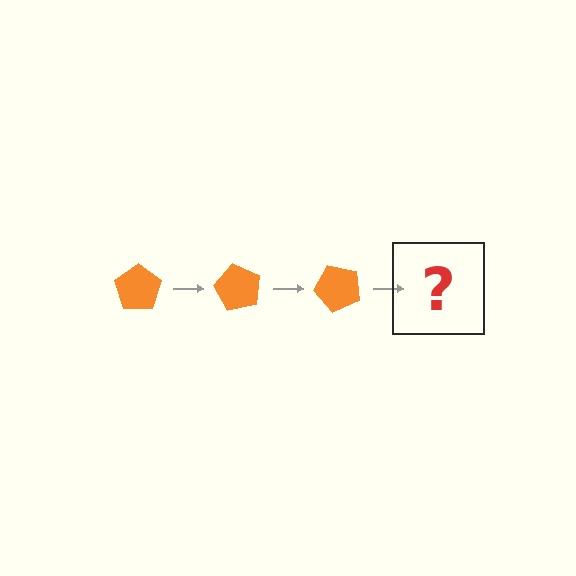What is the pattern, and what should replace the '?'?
The pattern is that the pentagon rotates 60 degrees each step. The '?' should be an orange pentagon rotated 180 degrees.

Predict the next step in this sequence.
The next step is an orange pentagon rotated 180 degrees.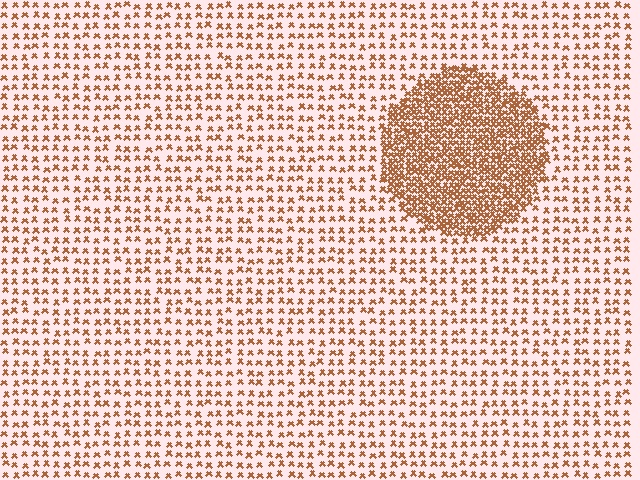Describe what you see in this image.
The image contains small brown elements arranged at two different densities. A circle-shaped region is visible where the elements are more densely packed than the surrounding area.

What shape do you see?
I see a circle.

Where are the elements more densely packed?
The elements are more densely packed inside the circle boundary.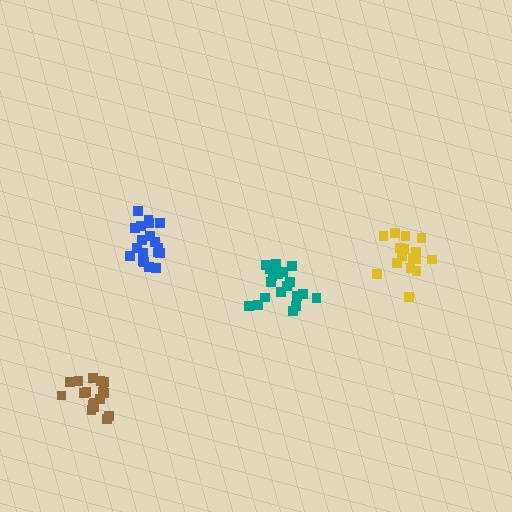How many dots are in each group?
Group 1: 17 dots, Group 2: 19 dots, Group 3: 17 dots, Group 4: 19 dots (72 total).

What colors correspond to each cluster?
The clusters are colored: brown, teal, yellow, blue.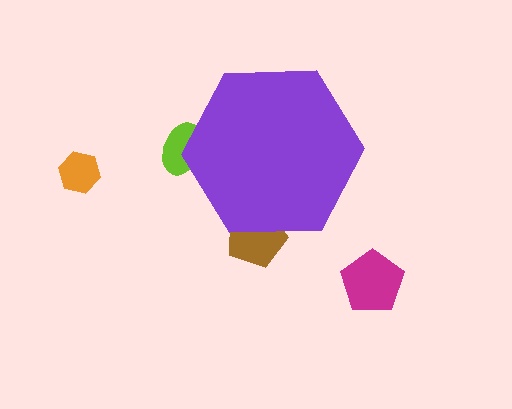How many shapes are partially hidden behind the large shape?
2 shapes are partially hidden.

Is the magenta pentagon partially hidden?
No, the magenta pentagon is fully visible.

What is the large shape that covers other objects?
A purple hexagon.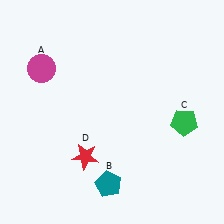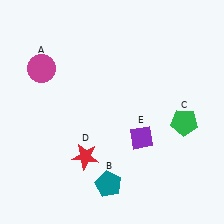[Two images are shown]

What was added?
A purple diamond (E) was added in Image 2.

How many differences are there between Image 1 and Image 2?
There is 1 difference between the two images.